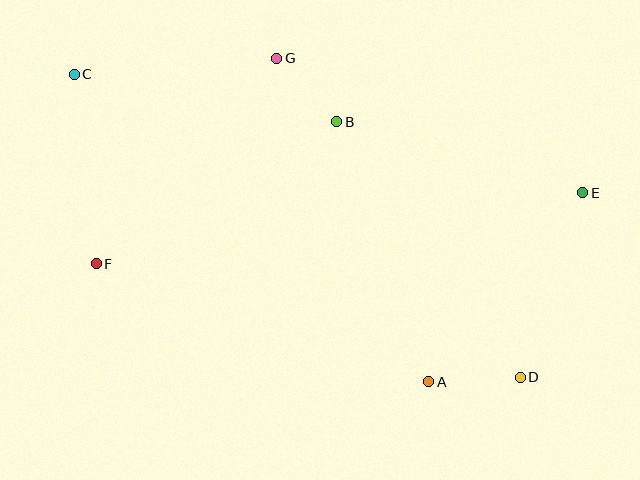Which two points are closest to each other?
Points B and G are closest to each other.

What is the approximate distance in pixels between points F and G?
The distance between F and G is approximately 274 pixels.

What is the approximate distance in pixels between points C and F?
The distance between C and F is approximately 191 pixels.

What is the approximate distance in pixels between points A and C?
The distance between A and C is approximately 469 pixels.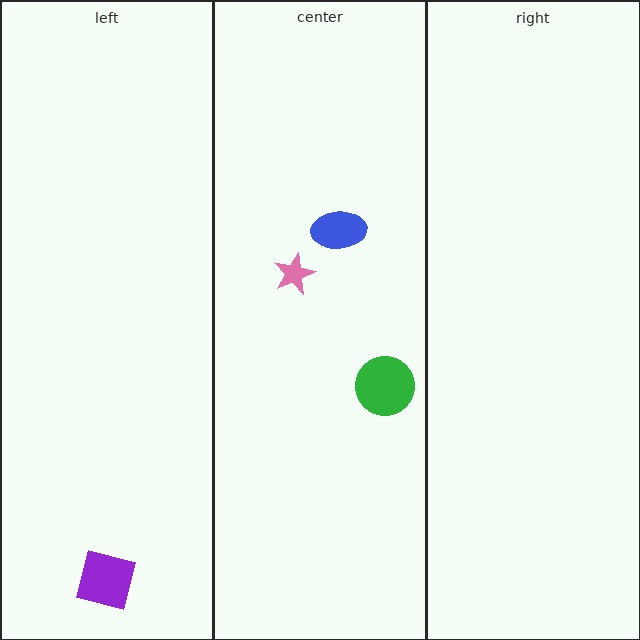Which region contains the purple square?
The left region.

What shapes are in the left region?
The purple square.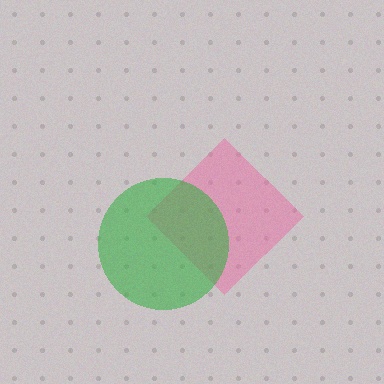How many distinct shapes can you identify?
There are 2 distinct shapes: a pink diamond, a green circle.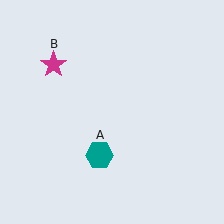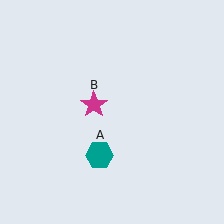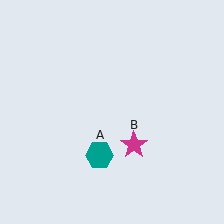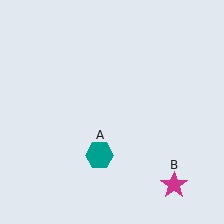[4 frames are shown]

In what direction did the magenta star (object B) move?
The magenta star (object B) moved down and to the right.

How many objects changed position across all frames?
1 object changed position: magenta star (object B).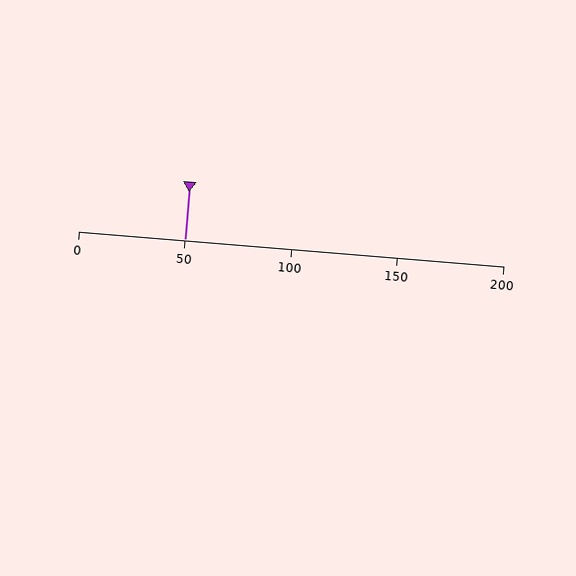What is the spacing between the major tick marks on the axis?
The major ticks are spaced 50 apart.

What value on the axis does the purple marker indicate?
The marker indicates approximately 50.